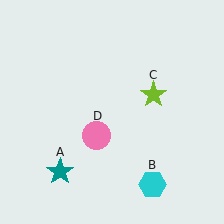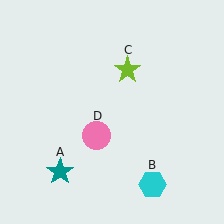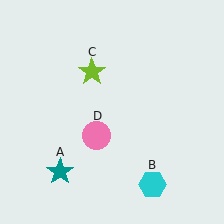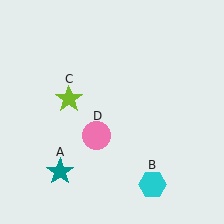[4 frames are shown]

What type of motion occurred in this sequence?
The lime star (object C) rotated counterclockwise around the center of the scene.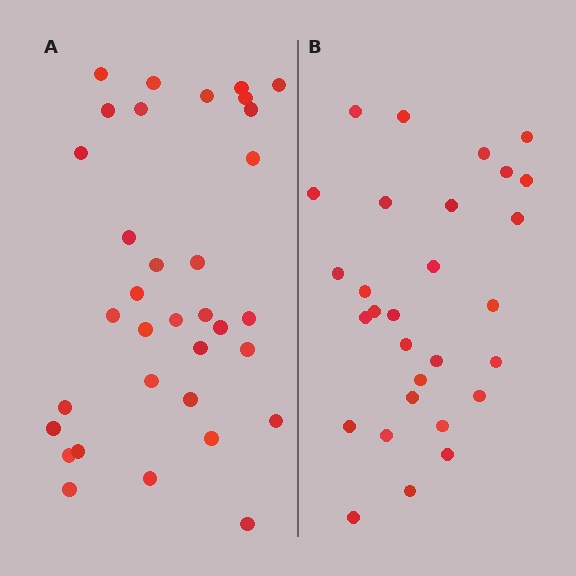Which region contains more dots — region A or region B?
Region A (the left region) has more dots.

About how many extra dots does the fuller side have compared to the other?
Region A has about 5 more dots than region B.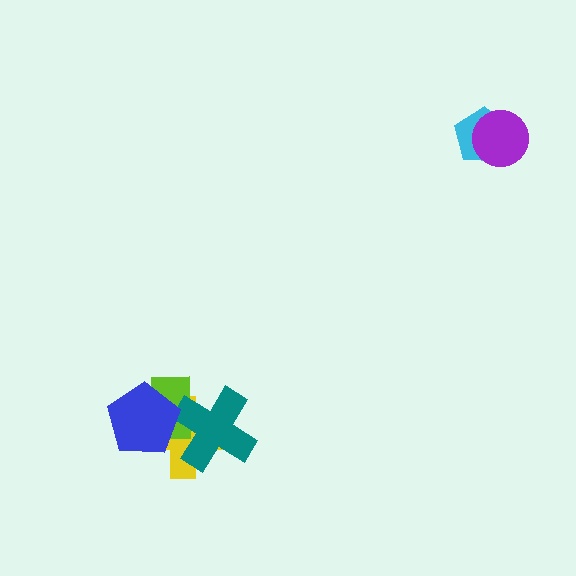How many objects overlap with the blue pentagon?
3 objects overlap with the blue pentagon.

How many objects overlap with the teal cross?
3 objects overlap with the teal cross.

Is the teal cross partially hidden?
Yes, it is partially covered by another shape.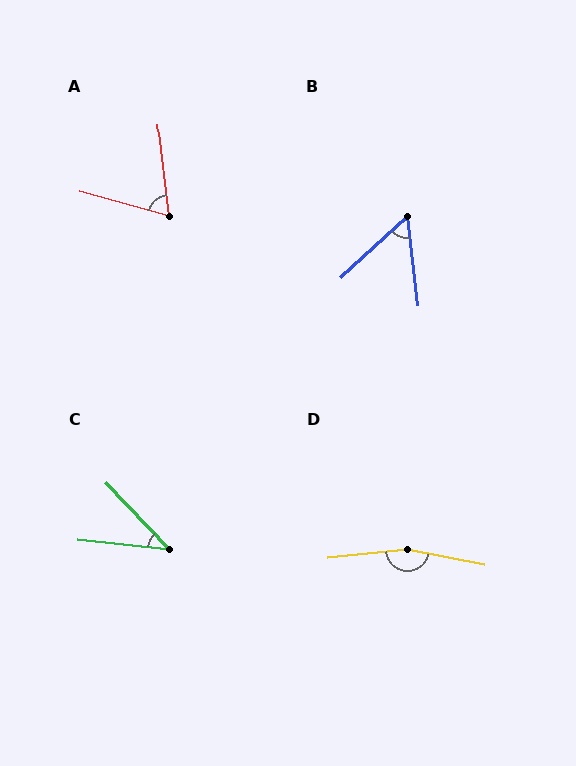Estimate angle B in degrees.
Approximately 54 degrees.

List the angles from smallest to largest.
C (40°), B (54°), A (68°), D (164°).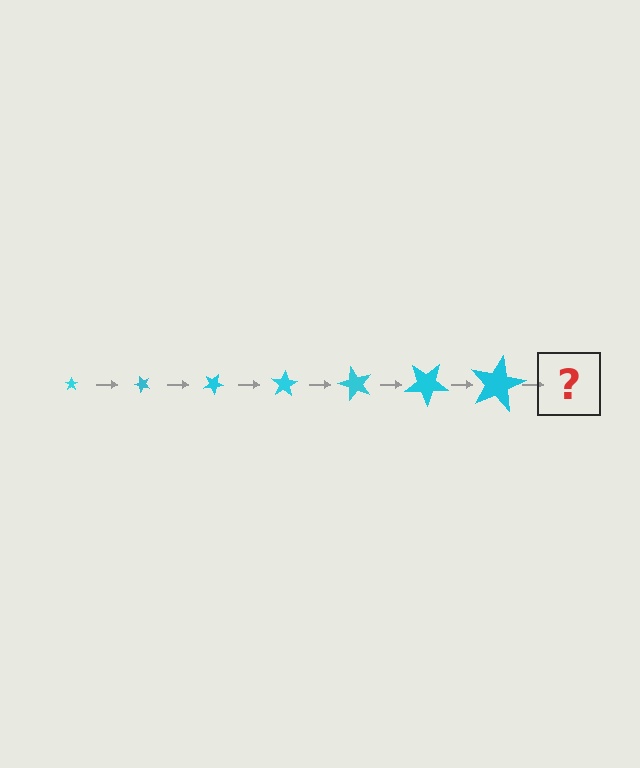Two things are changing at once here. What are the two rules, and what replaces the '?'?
The two rules are that the star grows larger each step and it rotates 50 degrees each step. The '?' should be a star, larger than the previous one and rotated 350 degrees from the start.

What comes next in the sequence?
The next element should be a star, larger than the previous one and rotated 350 degrees from the start.